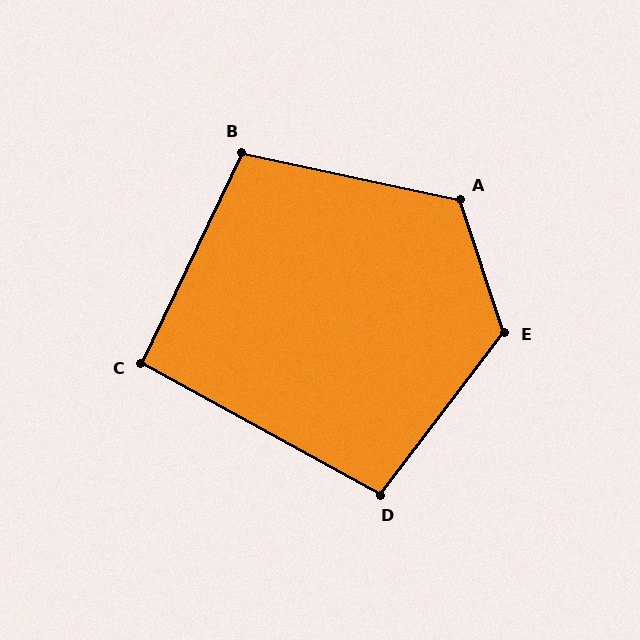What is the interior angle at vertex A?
Approximately 120 degrees (obtuse).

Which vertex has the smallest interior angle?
C, at approximately 93 degrees.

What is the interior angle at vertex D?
Approximately 99 degrees (obtuse).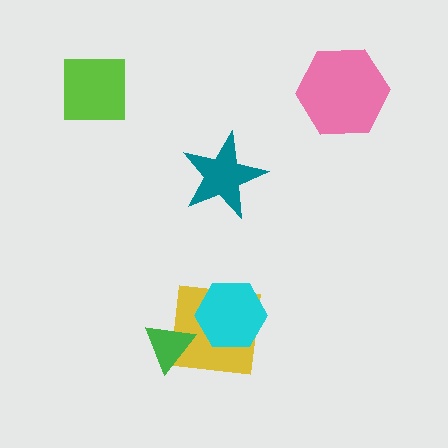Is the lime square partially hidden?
No, no other shape covers it.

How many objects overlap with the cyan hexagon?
1 object overlaps with the cyan hexagon.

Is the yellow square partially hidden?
Yes, it is partially covered by another shape.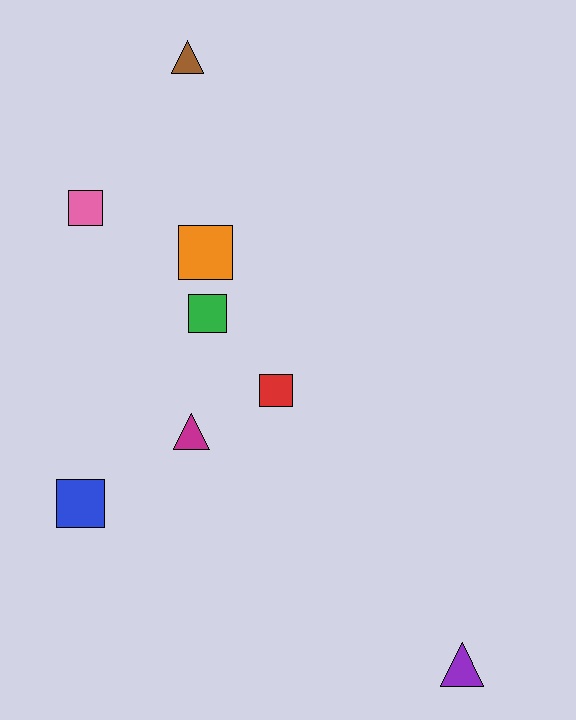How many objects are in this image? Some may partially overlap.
There are 8 objects.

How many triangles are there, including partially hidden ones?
There are 3 triangles.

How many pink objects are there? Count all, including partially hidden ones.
There is 1 pink object.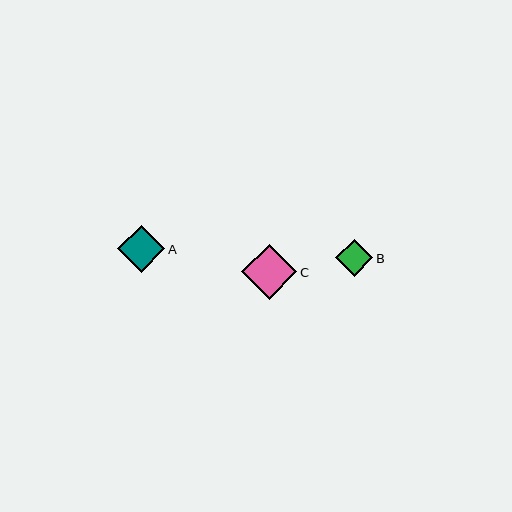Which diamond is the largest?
Diamond C is the largest with a size of approximately 55 pixels.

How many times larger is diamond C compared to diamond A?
Diamond C is approximately 1.2 times the size of diamond A.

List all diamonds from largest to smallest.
From largest to smallest: C, A, B.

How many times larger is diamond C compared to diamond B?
Diamond C is approximately 1.5 times the size of diamond B.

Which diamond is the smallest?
Diamond B is the smallest with a size of approximately 37 pixels.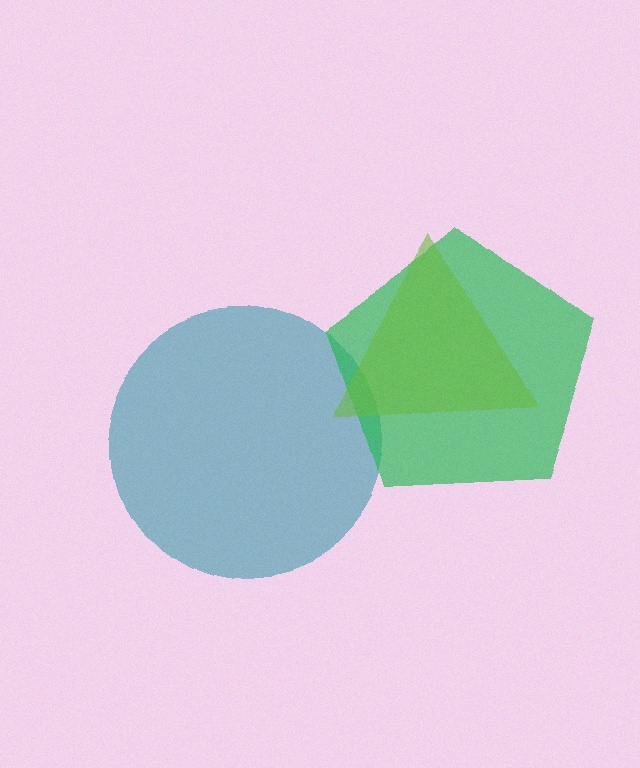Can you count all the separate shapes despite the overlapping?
Yes, there are 3 separate shapes.